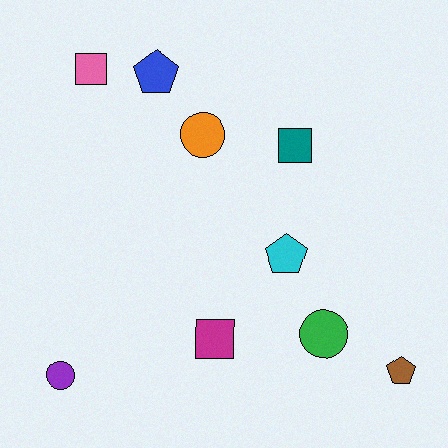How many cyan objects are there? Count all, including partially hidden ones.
There is 1 cyan object.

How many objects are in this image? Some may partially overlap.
There are 9 objects.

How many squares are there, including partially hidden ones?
There are 3 squares.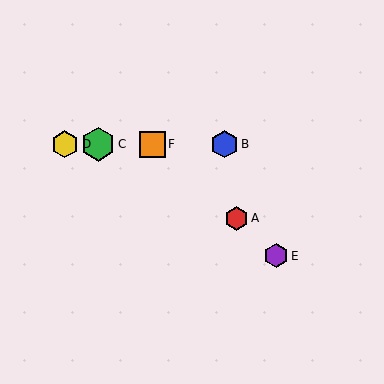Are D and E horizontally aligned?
No, D is at y≈144 and E is at y≈256.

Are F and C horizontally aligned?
Yes, both are at y≈144.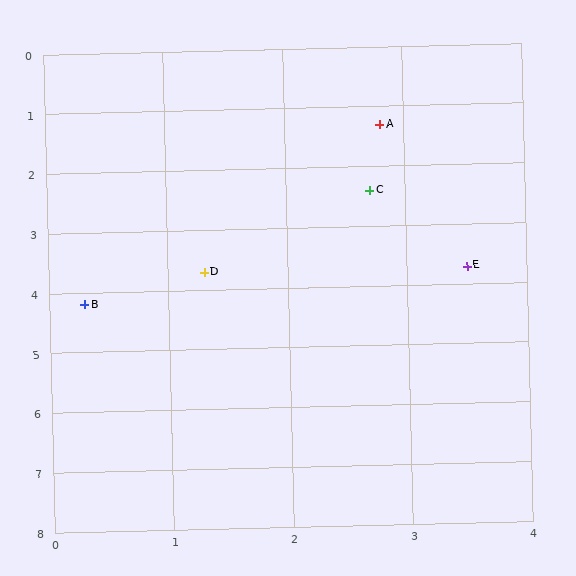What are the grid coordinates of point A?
Point A is at approximately (2.8, 1.3).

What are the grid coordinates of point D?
Point D is at approximately (1.3, 3.7).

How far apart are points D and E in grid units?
Points D and E are about 2.2 grid units apart.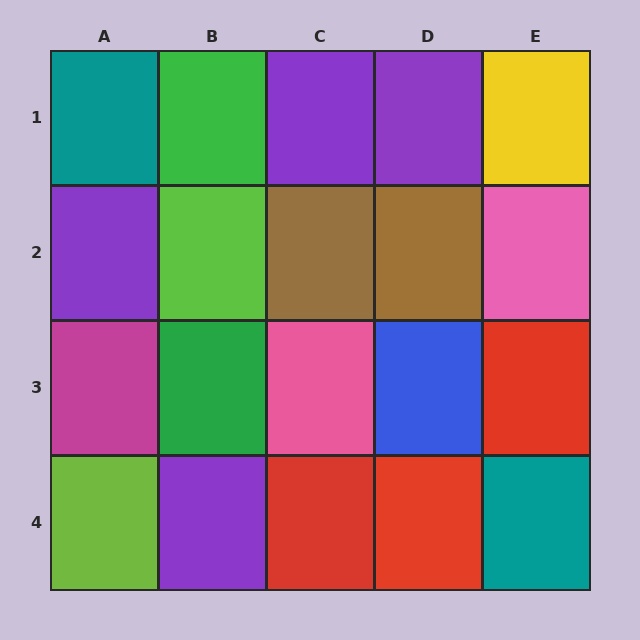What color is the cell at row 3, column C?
Pink.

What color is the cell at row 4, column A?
Lime.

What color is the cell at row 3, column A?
Magenta.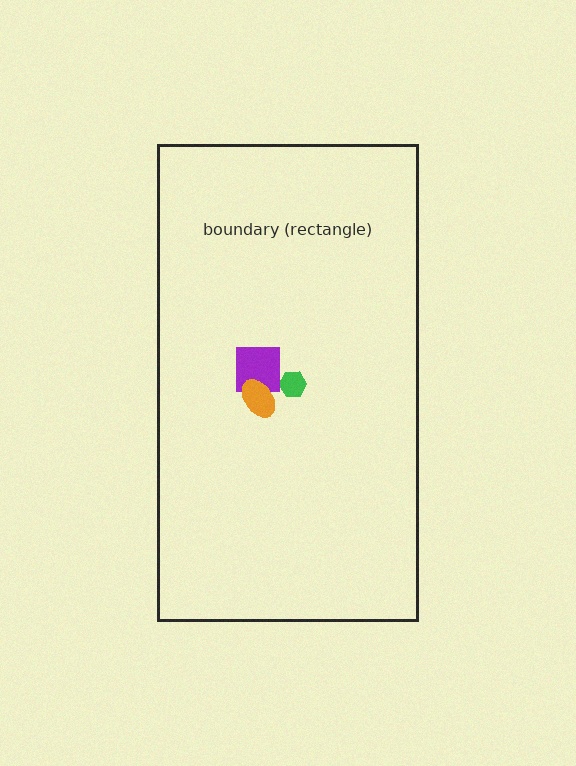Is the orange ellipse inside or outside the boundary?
Inside.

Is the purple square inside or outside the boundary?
Inside.